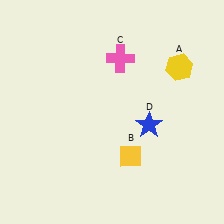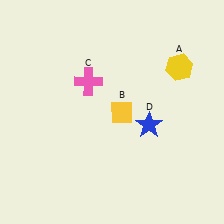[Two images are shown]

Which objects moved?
The objects that moved are: the yellow diamond (B), the pink cross (C).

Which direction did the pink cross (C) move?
The pink cross (C) moved left.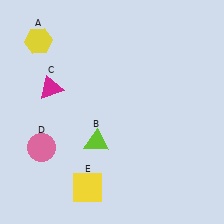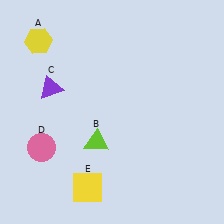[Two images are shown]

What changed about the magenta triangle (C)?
In Image 1, C is magenta. In Image 2, it changed to purple.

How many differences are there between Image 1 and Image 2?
There is 1 difference between the two images.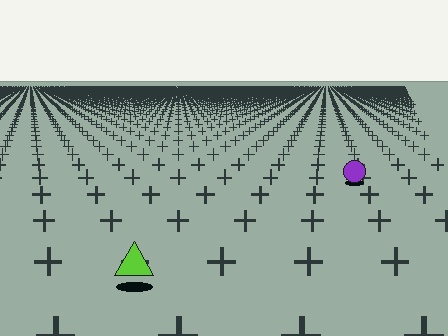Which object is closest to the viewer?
The lime triangle is closest. The texture marks near it are larger and more spread out.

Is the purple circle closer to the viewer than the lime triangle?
No. The lime triangle is closer — you can tell from the texture gradient: the ground texture is coarser near it.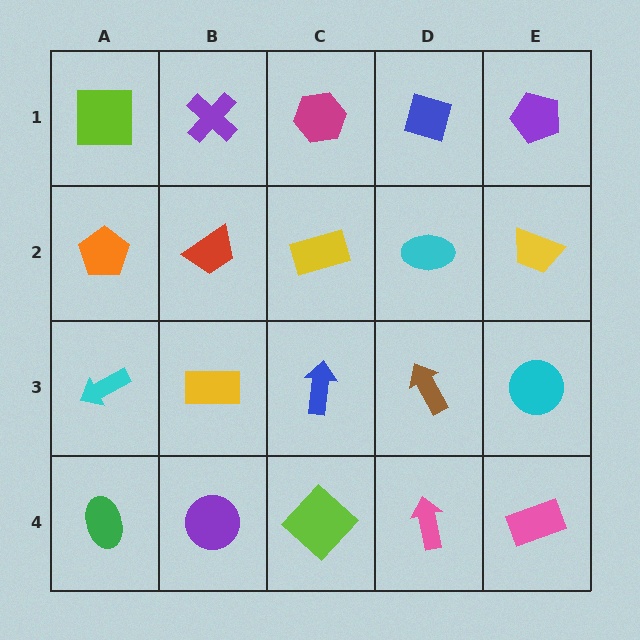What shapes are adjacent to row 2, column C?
A magenta hexagon (row 1, column C), a blue arrow (row 3, column C), a red trapezoid (row 2, column B), a cyan ellipse (row 2, column D).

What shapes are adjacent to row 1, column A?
An orange pentagon (row 2, column A), a purple cross (row 1, column B).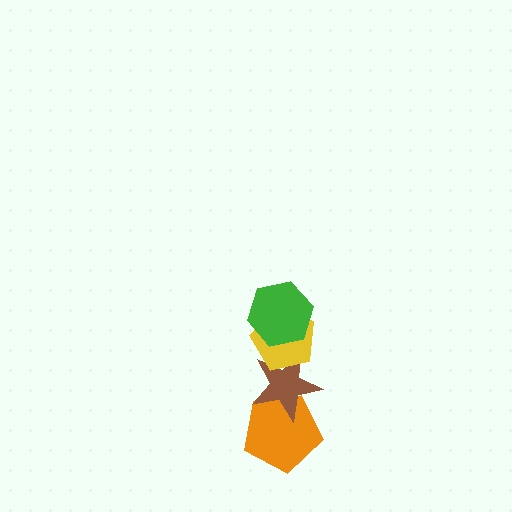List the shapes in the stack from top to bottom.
From top to bottom: the green hexagon, the yellow pentagon, the brown star, the orange pentagon.